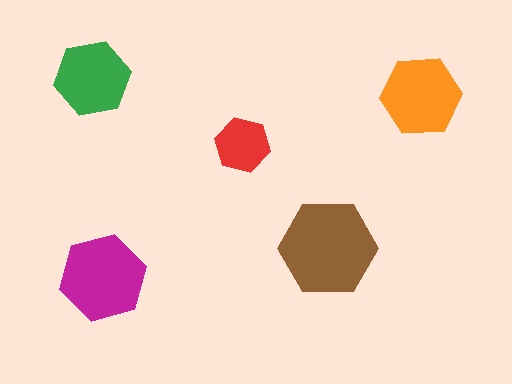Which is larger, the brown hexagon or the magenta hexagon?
The brown one.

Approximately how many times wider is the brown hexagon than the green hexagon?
About 1.5 times wider.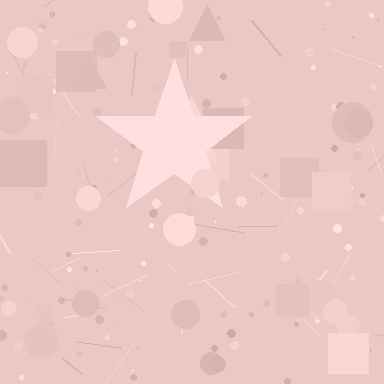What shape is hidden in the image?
A star is hidden in the image.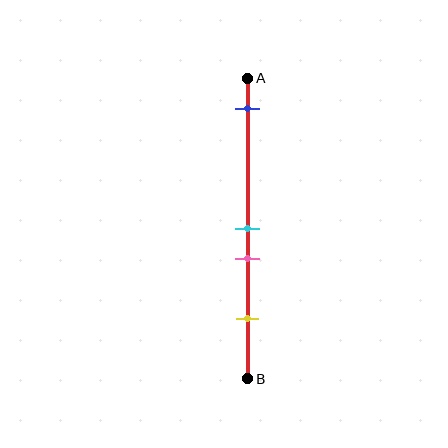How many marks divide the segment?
There are 4 marks dividing the segment.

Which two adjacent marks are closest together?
The cyan and pink marks are the closest adjacent pair.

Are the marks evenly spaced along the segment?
No, the marks are not evenly spaced.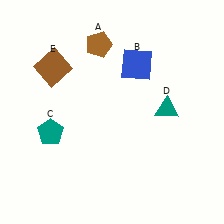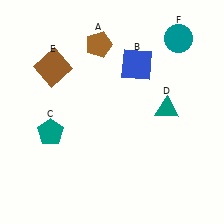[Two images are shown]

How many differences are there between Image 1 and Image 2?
There is 1 difference between the two images.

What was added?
A teal circle (F) was added in Image 2.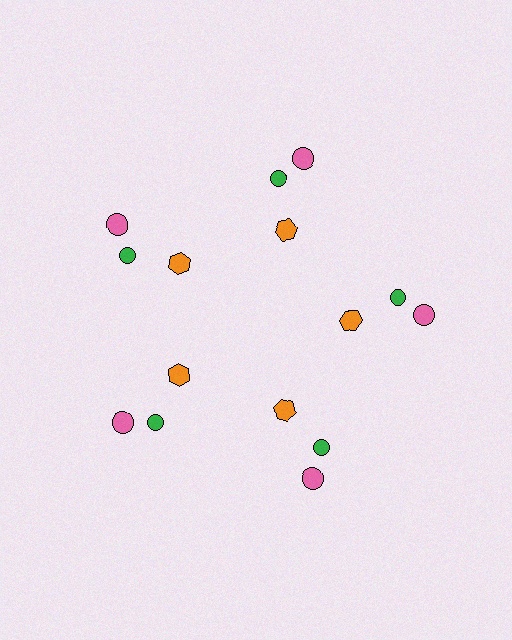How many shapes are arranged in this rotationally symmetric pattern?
There are 15 shapes, arranged in 5 groups of 3.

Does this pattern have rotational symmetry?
Yes, this pattern has 5-fold rotational symmetry. It looks the same after rotating 72 degrees around the center.